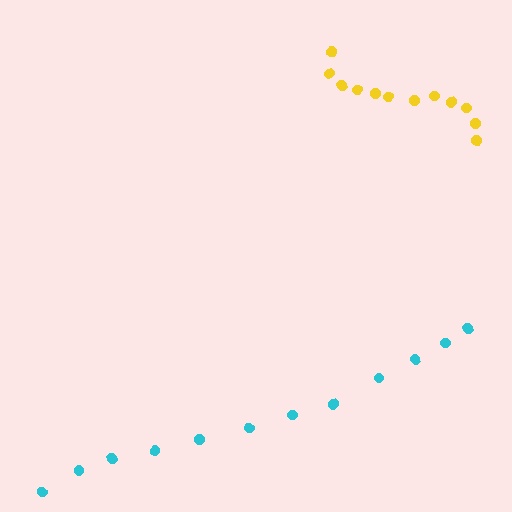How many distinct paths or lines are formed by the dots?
There are 2 distinct paths.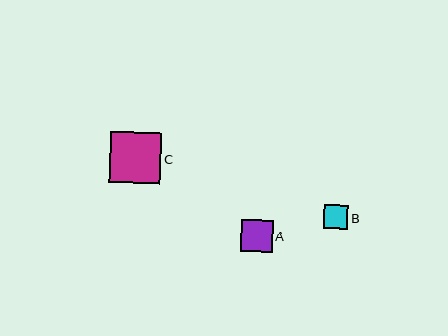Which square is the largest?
Square C is the largest with a size of approximately 51 pixels.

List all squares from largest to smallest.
From largest to smallest: C, A, B.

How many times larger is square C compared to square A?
Square C is approximately 1.6 times the size of square A.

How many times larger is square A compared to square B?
Square A is approximately 1.3 times the size of square B.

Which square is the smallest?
Square B is the smallest with a size of approximately 25 pixels.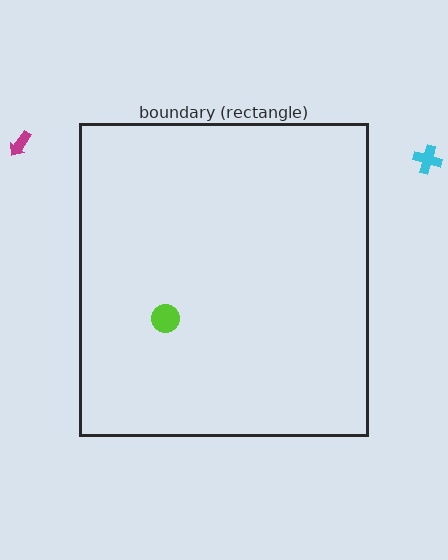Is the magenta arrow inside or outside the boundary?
Outside.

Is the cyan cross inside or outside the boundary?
Outside.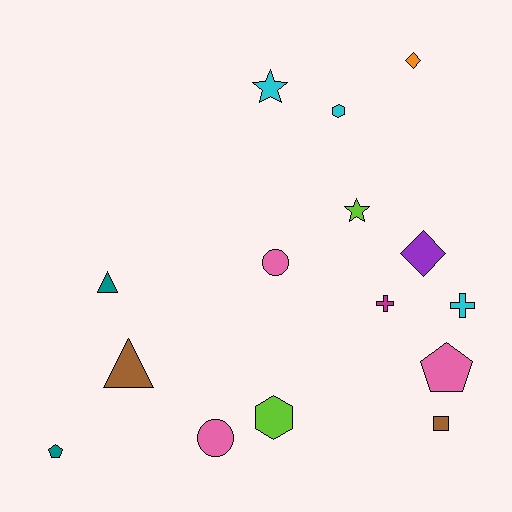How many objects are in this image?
There are 15 objects.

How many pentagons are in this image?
There are 2 pentagons.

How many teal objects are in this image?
There are 2 teal objects.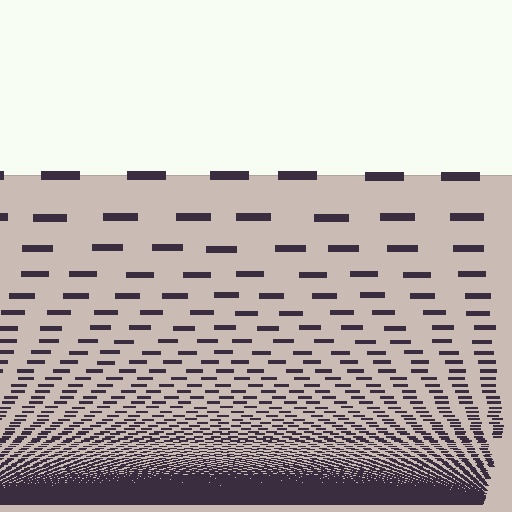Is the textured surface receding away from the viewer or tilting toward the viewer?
The surface appears to tilt toward the viewer. Texture elements get larger and sparser toward the top.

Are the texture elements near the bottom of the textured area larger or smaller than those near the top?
Smaller. The gradient is inverted — elements near the bottom are smaller and denser.